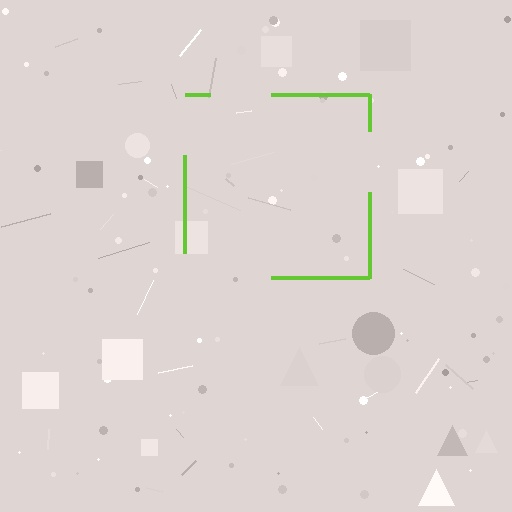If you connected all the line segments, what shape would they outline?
They would outline a square.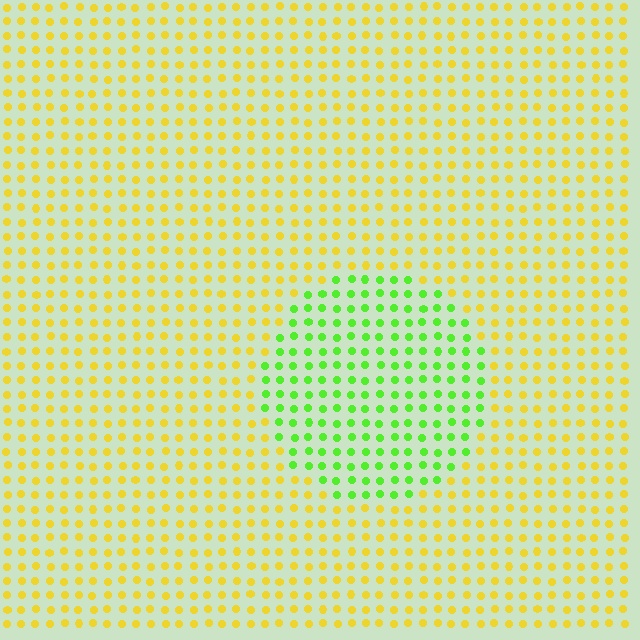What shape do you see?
I see a circle.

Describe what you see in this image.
The image is filled with small yellow elements in a uniform arrangement. A circle-shaped region is visible where the elements are tinted to a slightly different hue, forming a subtle color boundary.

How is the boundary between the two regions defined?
The boundary is defined purely by a slight shift in hue (about 56 degrees). Spacing, size, and orientation are identical on both sides.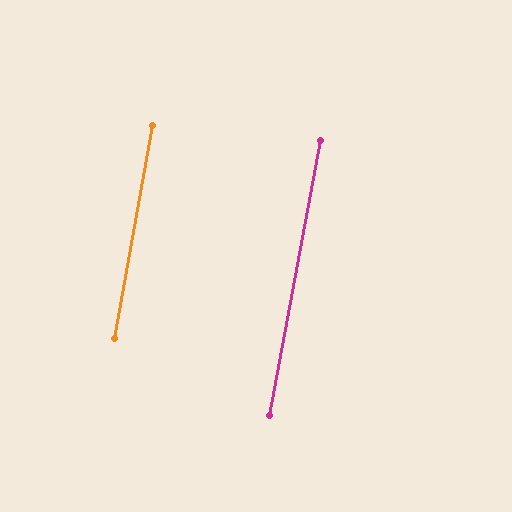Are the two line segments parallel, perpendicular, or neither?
Parallel — their directions differ by only 0.8°.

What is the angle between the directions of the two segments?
Approximately 1 degree.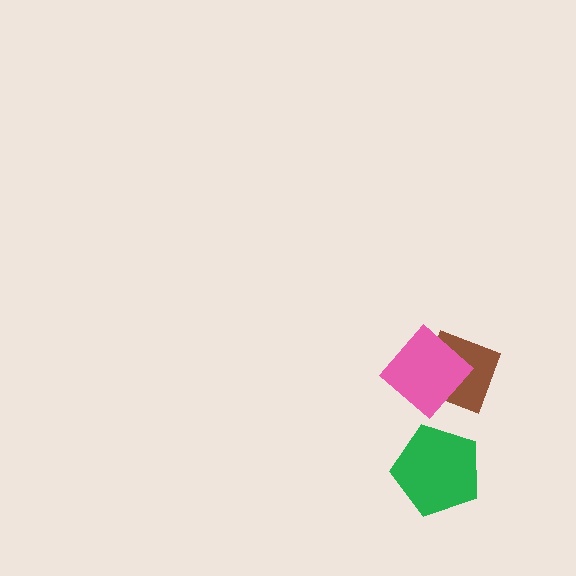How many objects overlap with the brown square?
1 object overlaps with the brown square.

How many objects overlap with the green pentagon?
0 objects overlap with the green pentagon.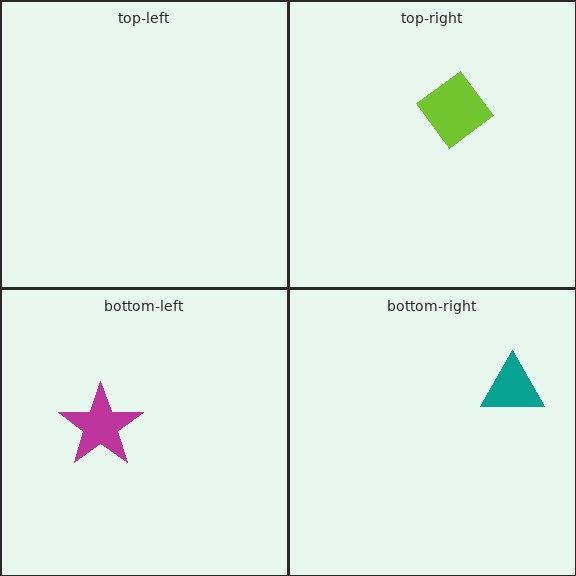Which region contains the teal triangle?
The bottom-right region.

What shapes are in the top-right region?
The lime diamond.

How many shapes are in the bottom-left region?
1.